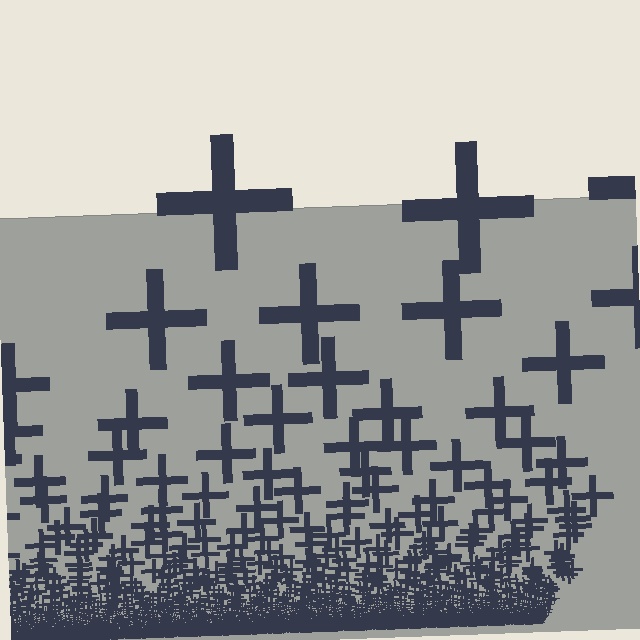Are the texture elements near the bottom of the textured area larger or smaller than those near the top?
Smaller. The gradient is inverted — elements near the bottom are smaller and denser.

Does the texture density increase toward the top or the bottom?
Density increases toward the bottom.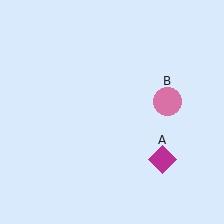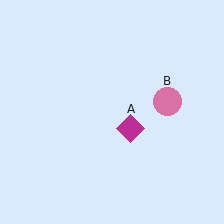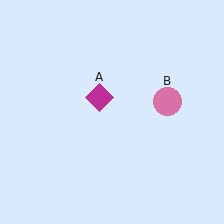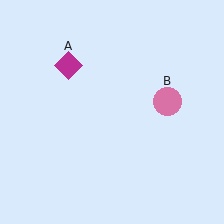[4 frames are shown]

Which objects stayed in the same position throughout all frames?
Pink circle (object B) remained stationary.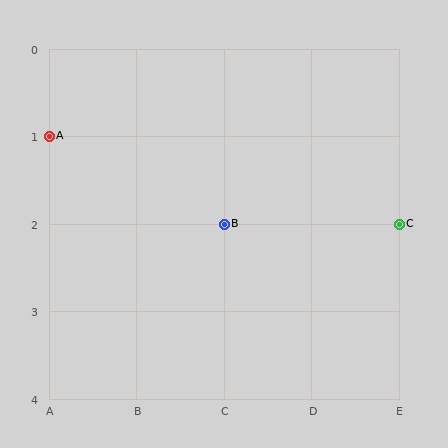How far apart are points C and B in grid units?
Points C and B are 2 columns apart.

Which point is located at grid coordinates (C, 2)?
Point B is at (C, 2).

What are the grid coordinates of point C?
Point C is at grid coordinates (E, 2).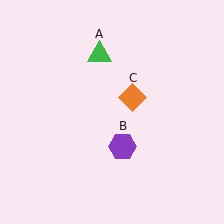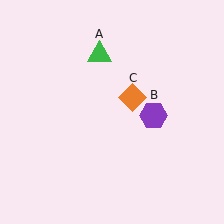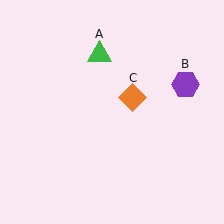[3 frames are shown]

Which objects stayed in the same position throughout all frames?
Green triangle (object A) and orange diamond (object C) remained stationary.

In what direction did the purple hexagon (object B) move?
The purple hexagon (object B) moved up and to the right.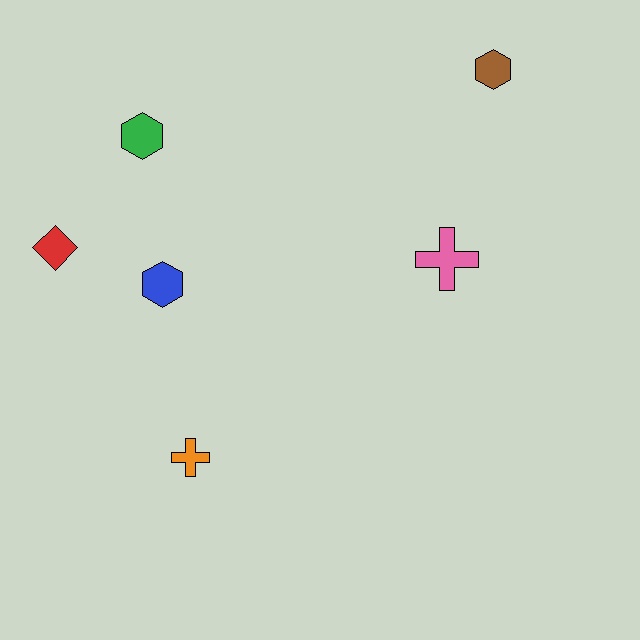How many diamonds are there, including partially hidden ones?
There is 1 diamond.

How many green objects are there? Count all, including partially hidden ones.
There is 1 green object.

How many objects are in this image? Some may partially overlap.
There are 6 objects.